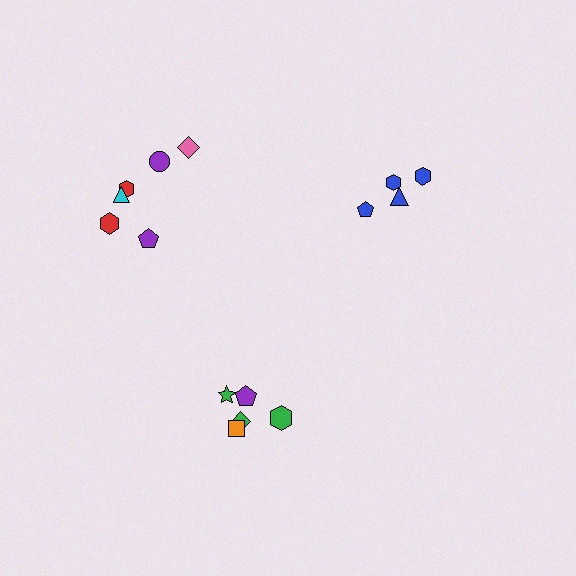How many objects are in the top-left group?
There are 6 objects.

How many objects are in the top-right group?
There are 4 objects.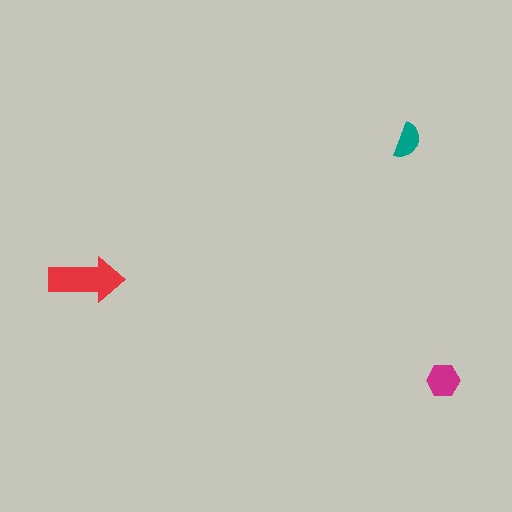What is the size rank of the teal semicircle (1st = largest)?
3rd.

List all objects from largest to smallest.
The red arrow, the magenta hexagon, the teal semicircle.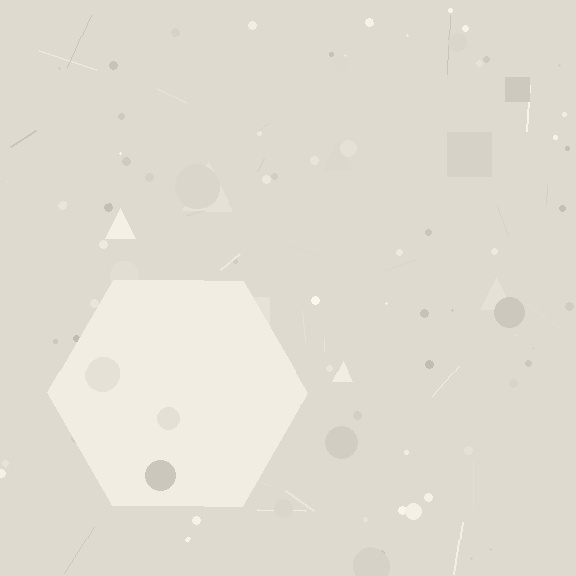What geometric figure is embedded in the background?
A hexagon is embedded in the background.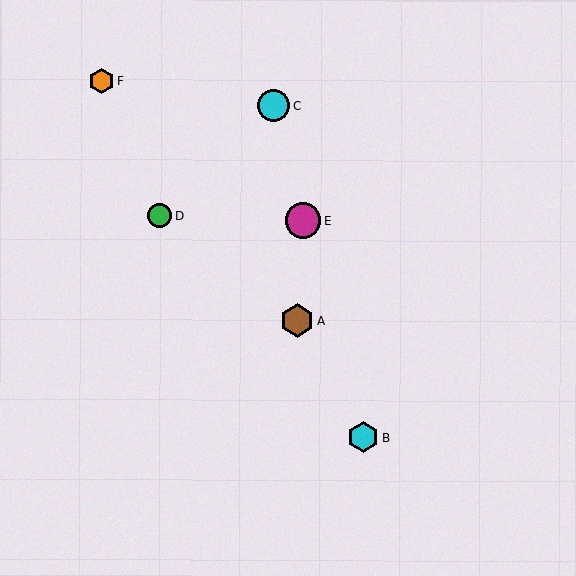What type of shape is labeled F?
Shape F is an orange hexagon.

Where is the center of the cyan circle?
The center of the cyan circle is at (273, 106).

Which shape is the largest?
The magenta circle (labeled E) is the largest.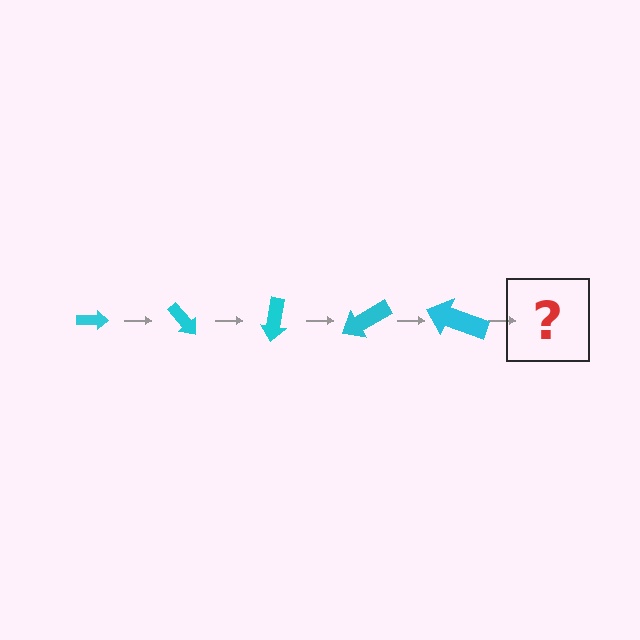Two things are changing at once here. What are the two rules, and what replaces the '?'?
The two rules are that the arrow grows larger each step and it rotates 50 degrees each step. The '?' should be an arrow, larger than the previous one and rotated 250 degrees from the start.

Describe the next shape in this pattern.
It should be an arrow, larger than the previous one and rotated 250 degrees from the start.